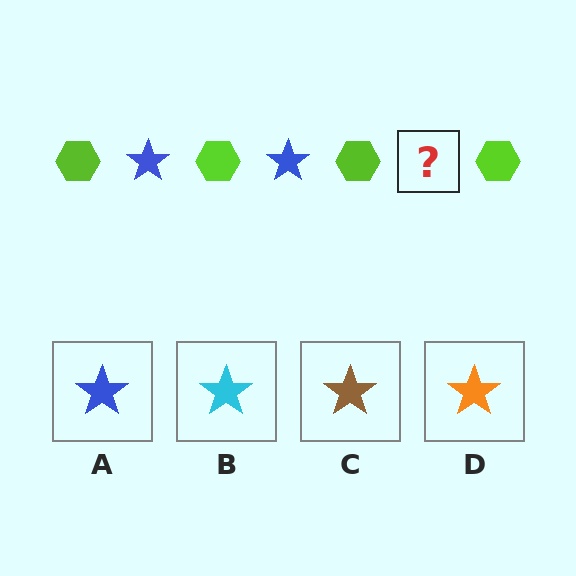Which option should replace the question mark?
Option A.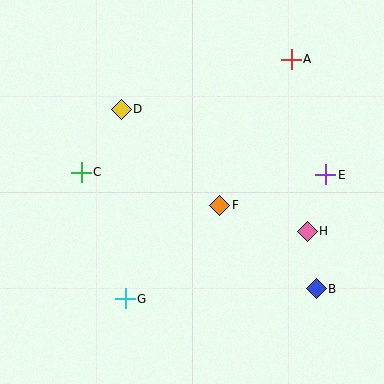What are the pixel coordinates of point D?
Point D is at (121, 109).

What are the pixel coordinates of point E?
Point E is at (326, 175).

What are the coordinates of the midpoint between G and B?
The midpoint between G and B is at (221, 294).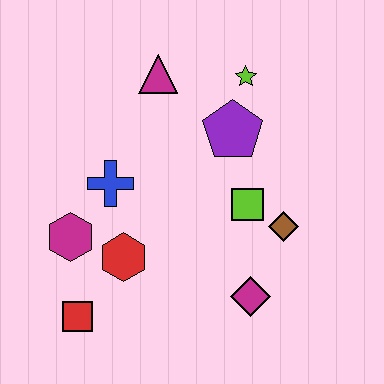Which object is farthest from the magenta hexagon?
The lime star is farthest from the magenta hexagon.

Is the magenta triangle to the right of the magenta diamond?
No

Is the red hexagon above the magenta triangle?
No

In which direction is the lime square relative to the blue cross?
The lime square is to the right of the blue cross.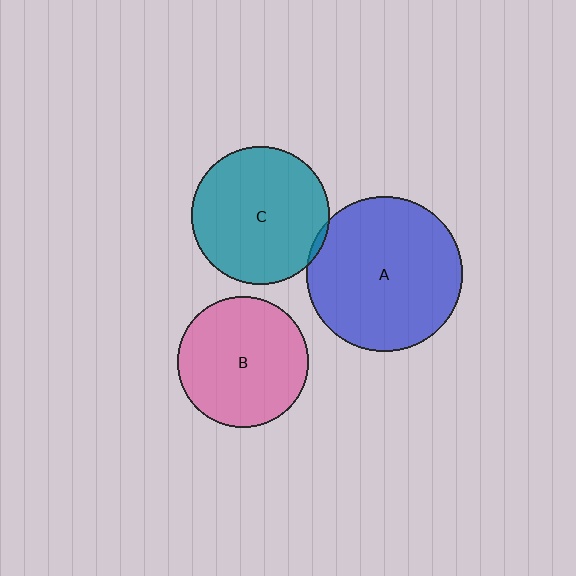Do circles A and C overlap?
Yes.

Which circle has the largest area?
Circle A (blue).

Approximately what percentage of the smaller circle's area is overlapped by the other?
Approximately 5%.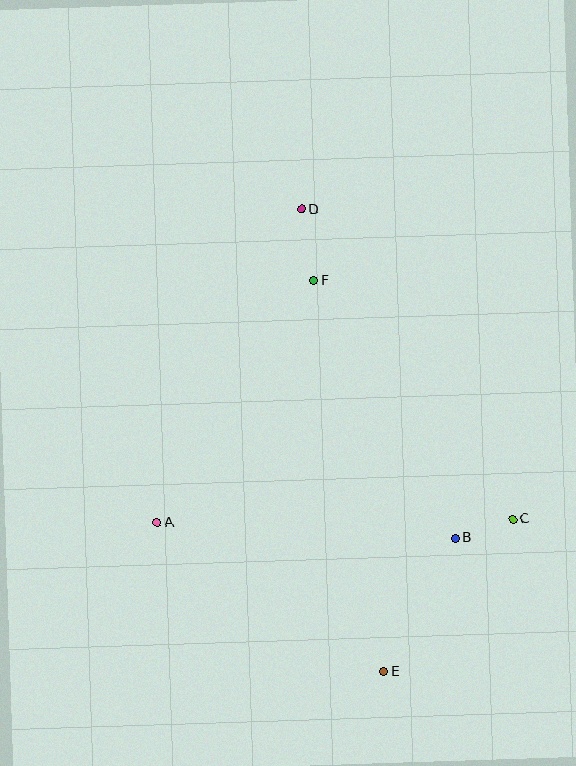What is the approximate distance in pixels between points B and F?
The distance between B and F is approximately 294 pixels.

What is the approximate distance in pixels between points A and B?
The distance between A and B is approximately 299 pixels.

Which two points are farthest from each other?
Points D and E are farthest from each other.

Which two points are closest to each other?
Points B and C are closest to each other.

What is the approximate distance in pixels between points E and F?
The distance between E and F is approximately 397 pixels.